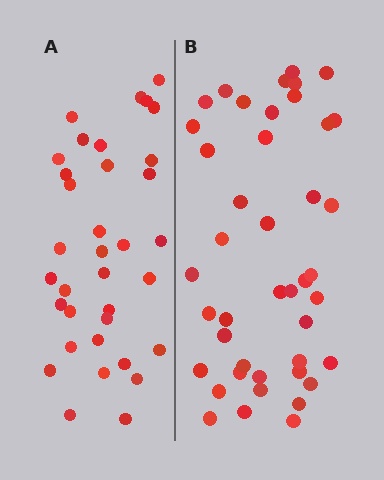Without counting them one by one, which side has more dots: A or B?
Region B (the right region) has more dots.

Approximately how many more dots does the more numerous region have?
Region B has roughly 8 or so more dots than region A.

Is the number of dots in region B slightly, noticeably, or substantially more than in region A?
Region B has only slightly more — the two regions are fairly close. The ratio is roughly 1.2 to 1.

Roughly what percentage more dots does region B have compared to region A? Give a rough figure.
About 25% more.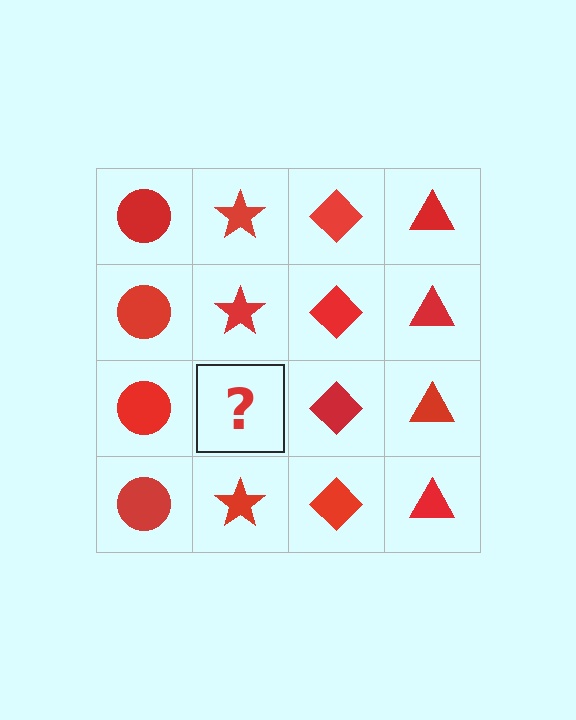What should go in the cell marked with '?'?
The missing cell should contain a red star.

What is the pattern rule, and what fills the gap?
The rule is that each column has a consistent shape. The gap should be filled with a red star.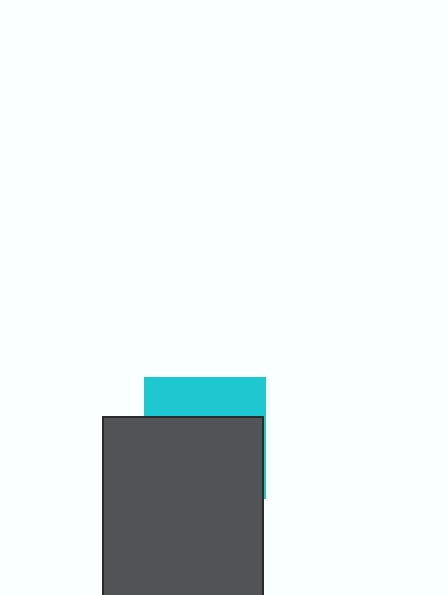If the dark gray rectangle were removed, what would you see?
You would see the complete cyan square.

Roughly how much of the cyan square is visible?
A small part of it is visible (roughly 32%).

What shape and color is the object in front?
The object in front is a dark gray rectangle.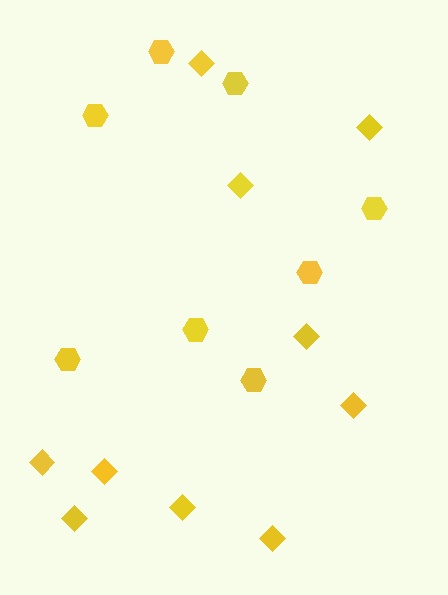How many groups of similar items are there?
There are 2 groups: one group of diamonds (10) and one group of hexagons (8).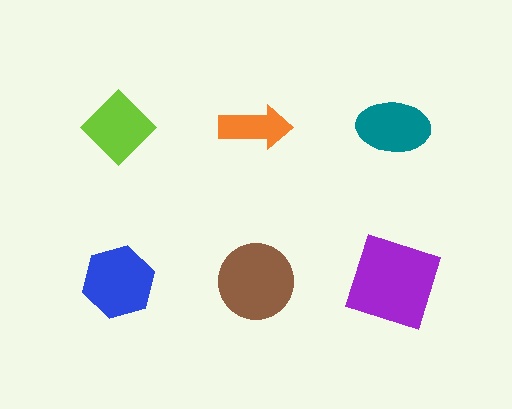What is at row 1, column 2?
An orange arrow.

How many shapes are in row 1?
3 shapes.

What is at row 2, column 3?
A purple square.